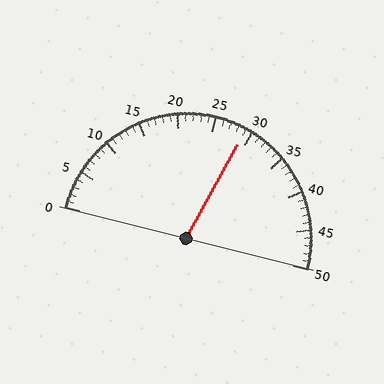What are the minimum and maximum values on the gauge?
The gauge ranges from 0 to 50.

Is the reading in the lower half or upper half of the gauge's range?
The reading is in the upper half of the range (0 to 50).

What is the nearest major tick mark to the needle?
The nearest major tick mark is 30.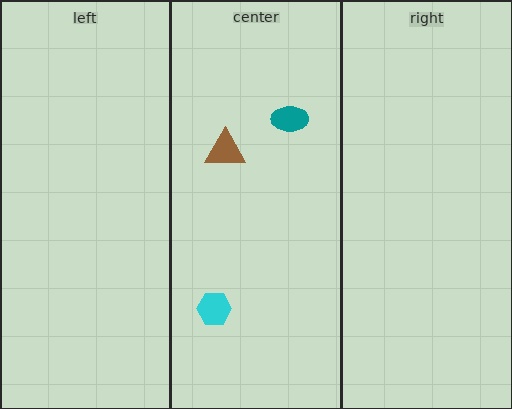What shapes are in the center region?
The brown triangle, the teal ellipse, the cyan hexagon.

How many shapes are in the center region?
3.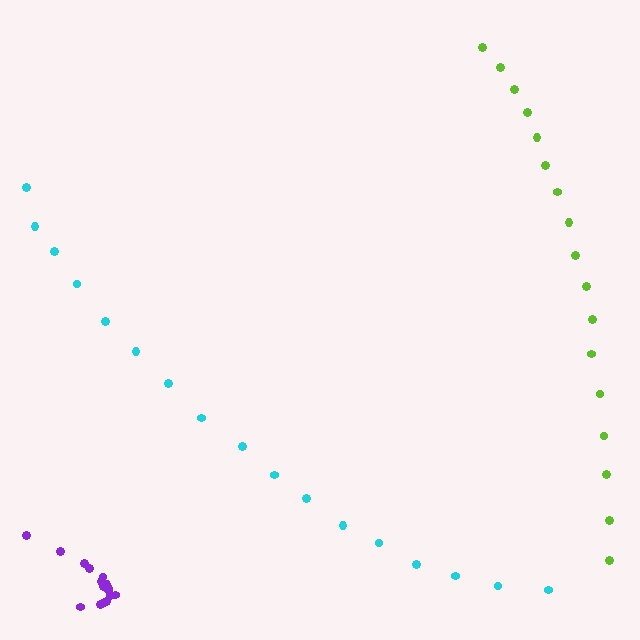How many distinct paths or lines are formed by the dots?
There are 3 distinct paths.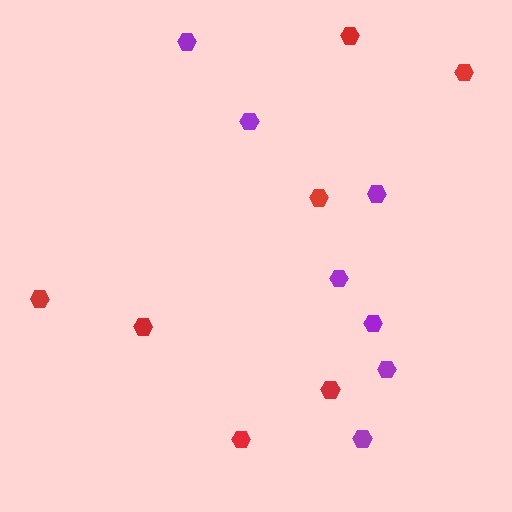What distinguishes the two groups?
There are 2 groups: one group of purple hexagons (7) and one group of red hexagons (7).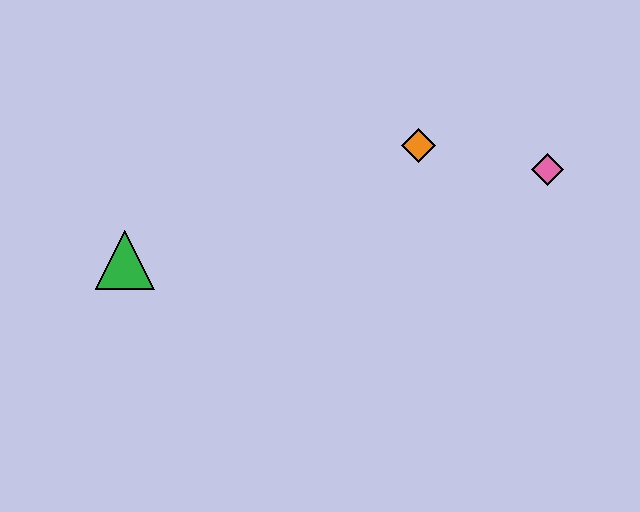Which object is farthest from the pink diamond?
The green triangle is farthest from the pink diamond.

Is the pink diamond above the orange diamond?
No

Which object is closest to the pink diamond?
The orange diamond is closest to the pink diamond.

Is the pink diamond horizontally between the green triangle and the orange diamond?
No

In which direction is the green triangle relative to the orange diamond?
The green triangle is to the left of the orange diamond.